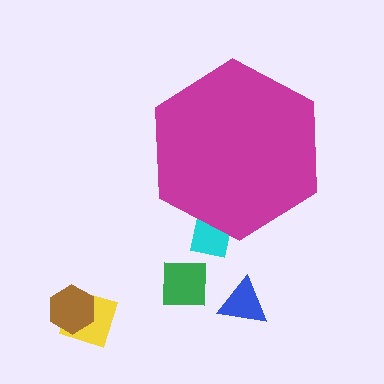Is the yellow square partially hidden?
No, the yellow square is fully visible.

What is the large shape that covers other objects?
A magenta hexagon.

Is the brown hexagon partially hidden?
No, the brown hexagon is fully visible.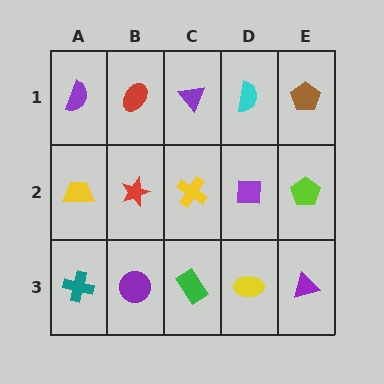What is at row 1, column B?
A red ellipse.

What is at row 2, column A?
A yellow trapezoid.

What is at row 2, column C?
A yellow cross.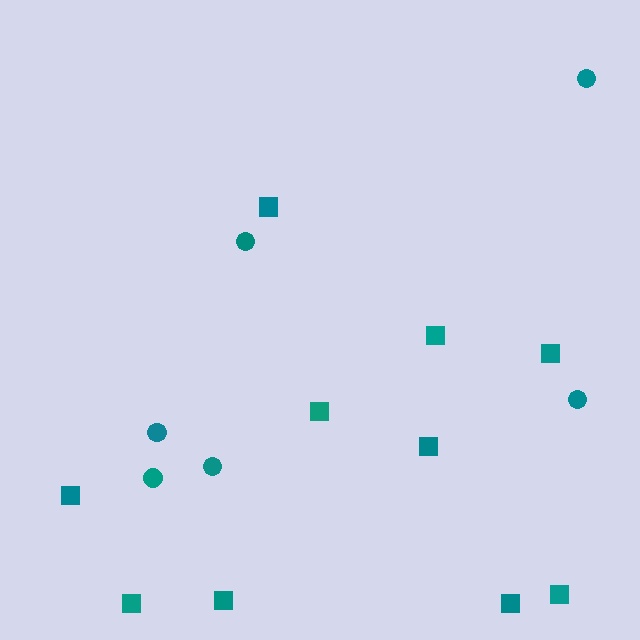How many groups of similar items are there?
There are 2 groups: one group of circles (6) and one group of squares (10).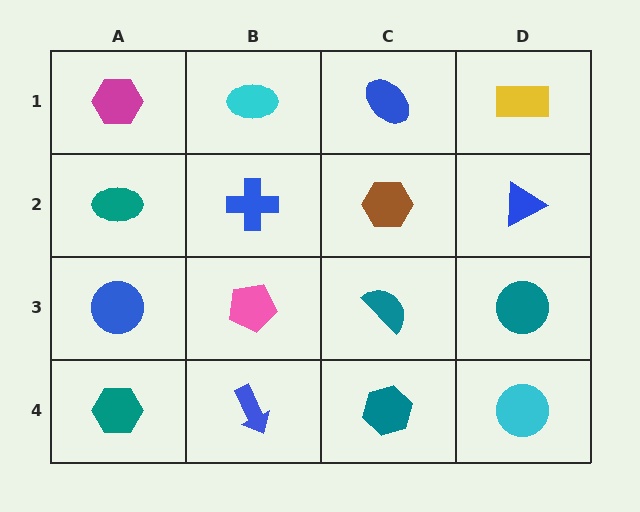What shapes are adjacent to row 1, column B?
A blue cross (row 2, column B), a magenta hexagon (row 1, column A), a blue ellipse (row 1, column C).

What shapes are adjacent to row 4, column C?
A teal semicircle (row 3, column C), a blue arrow (row 4, column B), a cyan circle (row 4, column D).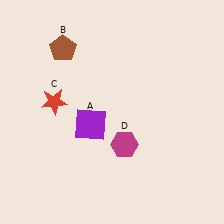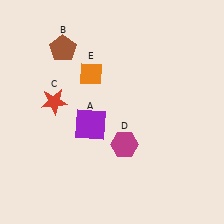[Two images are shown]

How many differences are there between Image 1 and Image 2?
There is 1 difference between the two images.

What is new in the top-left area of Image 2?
An orange diamond (E) was added in the top-left area of Image 2.